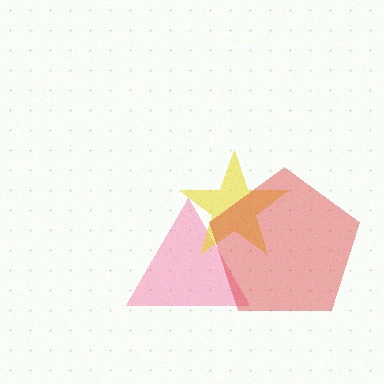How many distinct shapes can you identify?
There are 3 distinct shapes: a pink triangle, a yellow star, a red pentagon.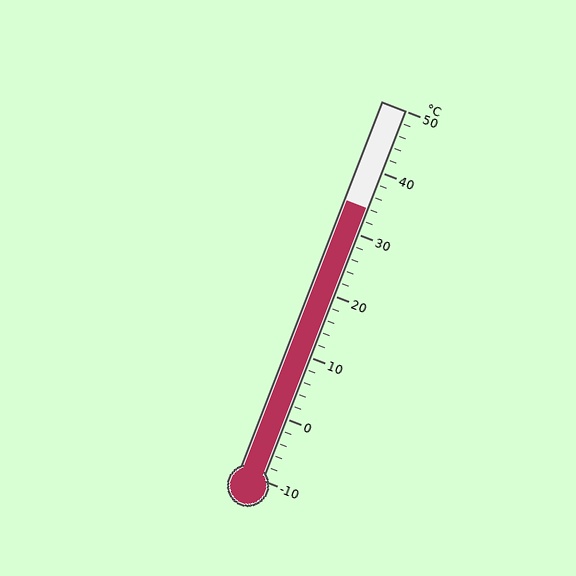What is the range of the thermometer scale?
The thermometer scale ranges from -10°C to 50°C.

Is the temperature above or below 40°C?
The temperature is below 40°C.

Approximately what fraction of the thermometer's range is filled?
The thermometer is filled to approximately 75% of its range.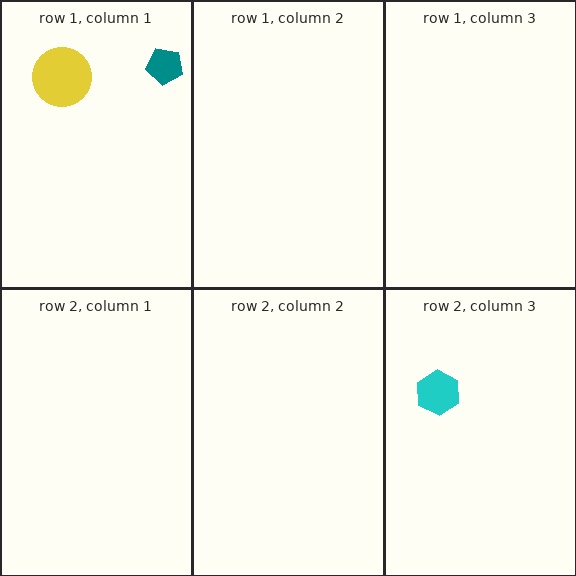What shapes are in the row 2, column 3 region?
The cyan hexagon.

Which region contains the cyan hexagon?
The row 2, column 3 region.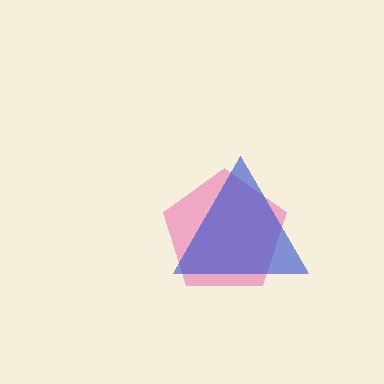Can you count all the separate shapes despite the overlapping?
Yes, there are 2 separate shapes.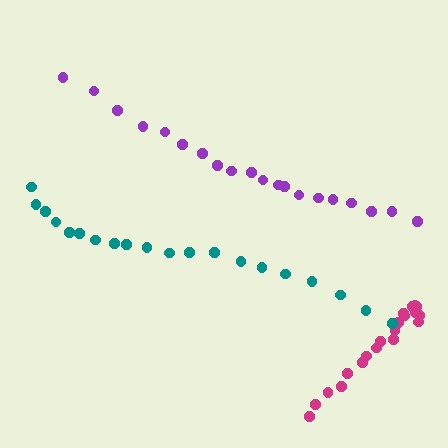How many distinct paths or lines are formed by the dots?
There are 3 distinct paths.